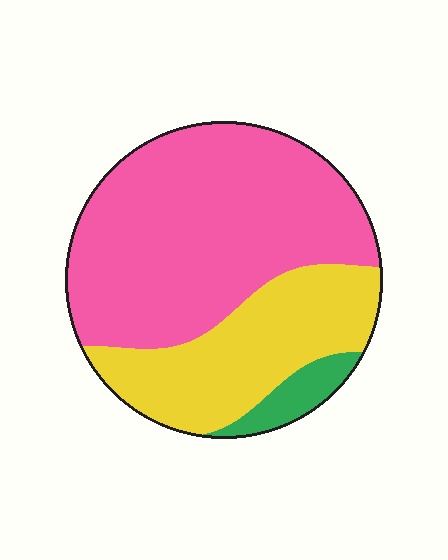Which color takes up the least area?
Green, at roughly 5%.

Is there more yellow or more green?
Yellow.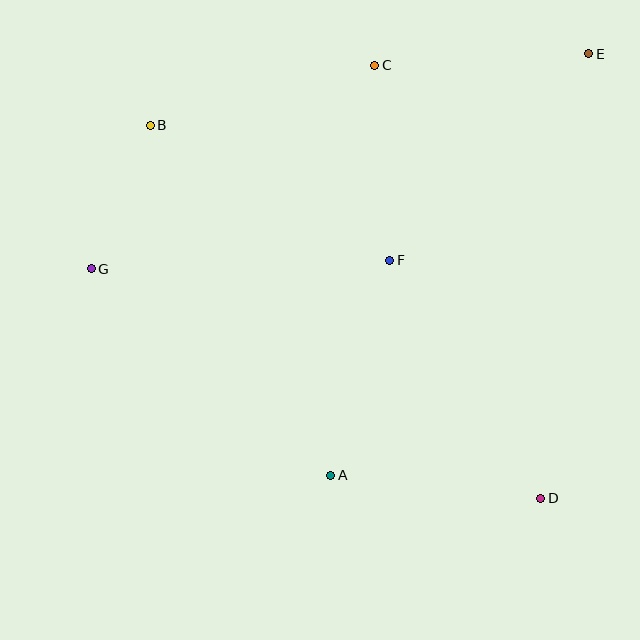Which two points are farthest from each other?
Points E and G are farthest from each other.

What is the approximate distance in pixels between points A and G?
The distance between A and G is approximately 316 pixels.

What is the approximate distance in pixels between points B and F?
The distance between B and F is approximately 275 pixels.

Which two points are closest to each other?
Points B and G are closest to each other.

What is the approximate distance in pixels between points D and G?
The distance between D and G is approximately 505 pixels.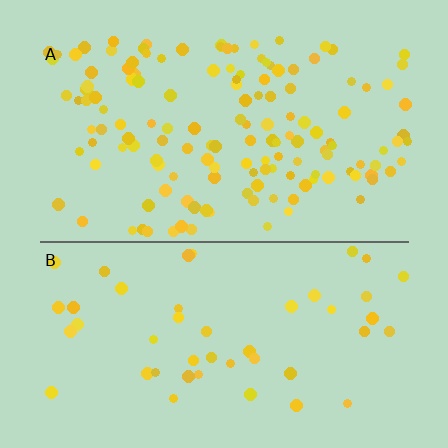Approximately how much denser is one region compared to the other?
Approximately 3.1× — region A over region B.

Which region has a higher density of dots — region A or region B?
A (the top).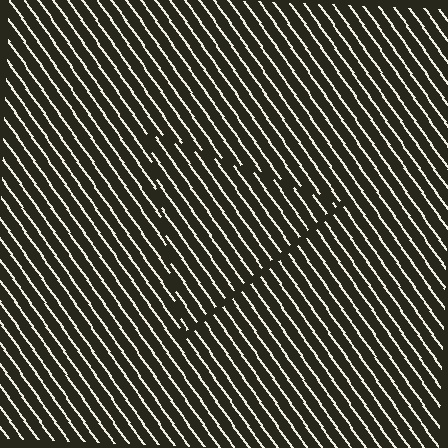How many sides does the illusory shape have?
3 sides — the line-ends trace a triangle.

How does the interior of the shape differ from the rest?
The interior of the shape contains the same grating, shifted by half a period — the contour is defined by the phase discontinuity where line-ends from the inner and outer gratings abut.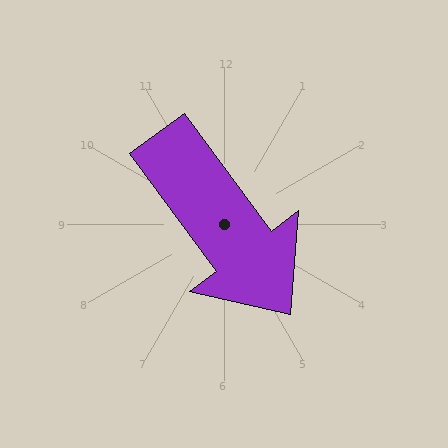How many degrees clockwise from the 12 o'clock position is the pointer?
Approximately 143 degrees.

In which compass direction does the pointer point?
Southeast.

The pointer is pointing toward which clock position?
Roughly 5 o'clock.